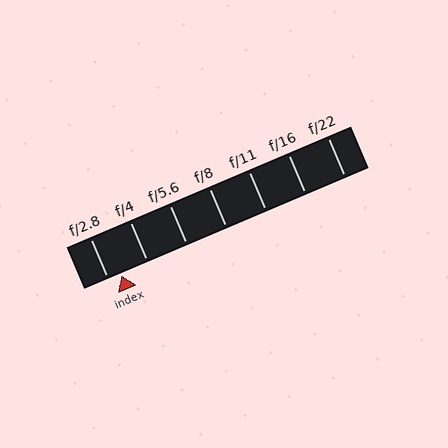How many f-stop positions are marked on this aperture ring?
There are 7 f-stop positions marked.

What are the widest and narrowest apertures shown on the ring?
The widest aperture shown is f/2.8 and the narrowest is f/22.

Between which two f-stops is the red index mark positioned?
The index mark is between f/2.8 and f/4.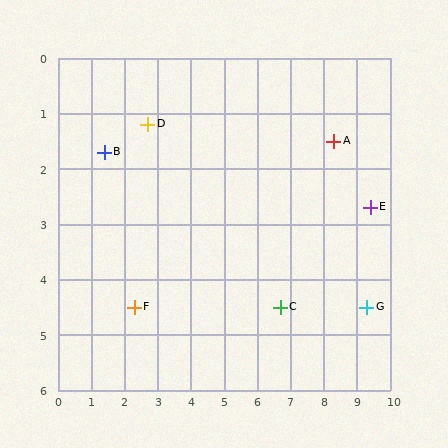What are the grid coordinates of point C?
Point C is at approximately (6.7, 4.5).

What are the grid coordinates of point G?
Point G is at approximately (9.3, 4.5).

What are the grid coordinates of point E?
Point E is at approximately (9.4, 2.7).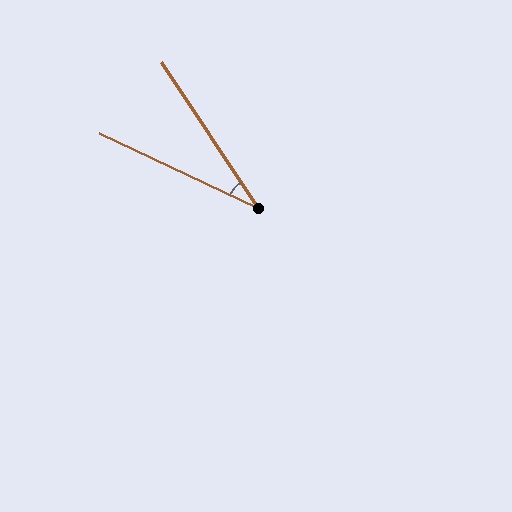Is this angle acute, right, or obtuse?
It is acute.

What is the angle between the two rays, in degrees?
Approximately 31 degrees.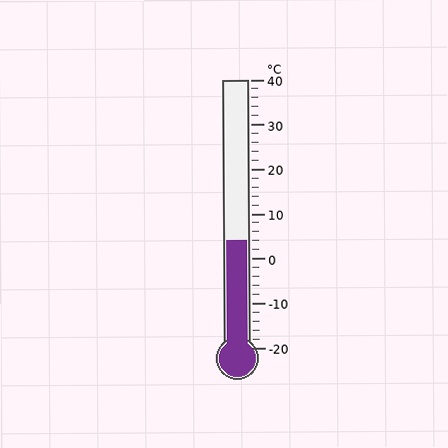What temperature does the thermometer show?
The thermometer shows approximately 4°C.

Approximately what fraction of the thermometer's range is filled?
The thermometer is filled to approximately 40% of its range.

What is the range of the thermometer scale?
The thermometer scale ranges from -20°C to 40°C.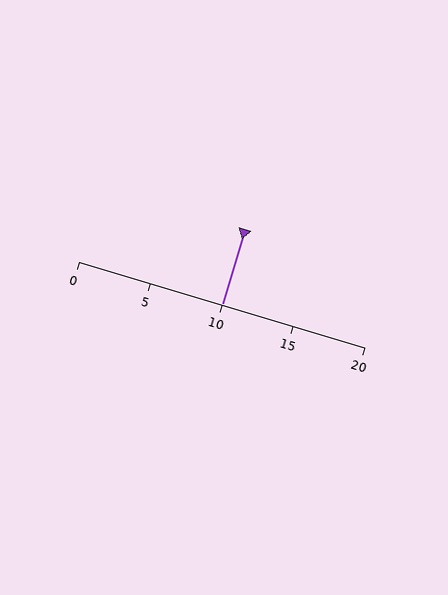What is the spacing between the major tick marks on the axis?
The major ticks are spaced 5 apart.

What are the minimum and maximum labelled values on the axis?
The axis runs from 0 to 20.